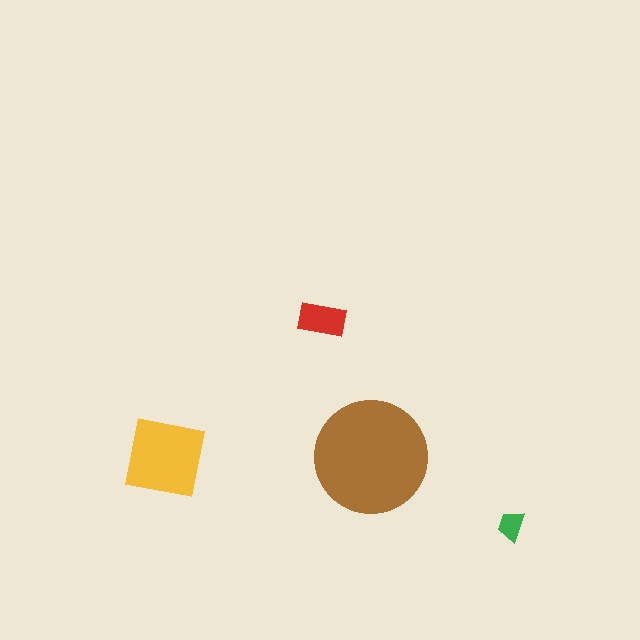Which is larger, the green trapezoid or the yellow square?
The yellow square.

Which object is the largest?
The brown circle.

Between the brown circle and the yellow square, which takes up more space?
The brown circle.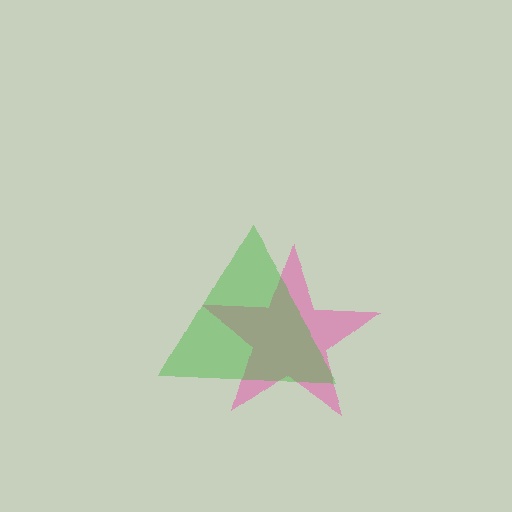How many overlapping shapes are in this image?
There are 2 overlapping shapes in the image.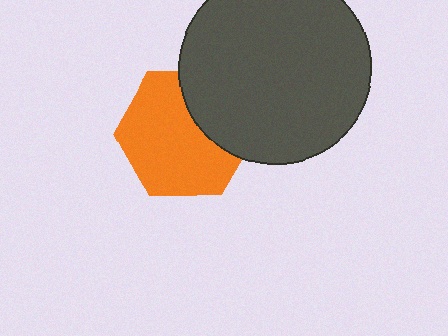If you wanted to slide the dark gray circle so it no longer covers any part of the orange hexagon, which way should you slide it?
Slide it right — that is the most direct way to separate the two shapes.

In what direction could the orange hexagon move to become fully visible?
The orange hexagon could move left. That would shift it out from behind the dark gray circle entirely.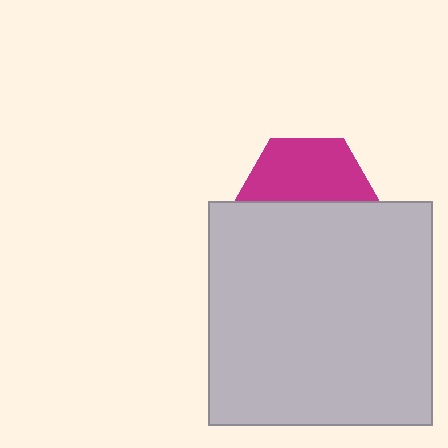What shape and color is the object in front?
The object in front is a light gray square.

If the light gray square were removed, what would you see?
You would see the complete magenta hexagon.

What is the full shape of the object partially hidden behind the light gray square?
The partially hidden object is a magenta hexagon.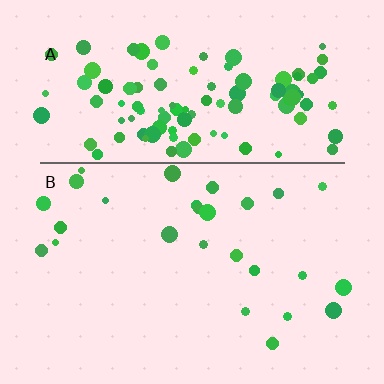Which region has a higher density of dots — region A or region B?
A (the top).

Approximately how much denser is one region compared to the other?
Approximately 4.4× — region A over region B.